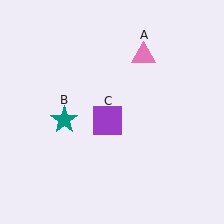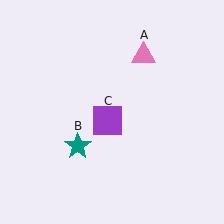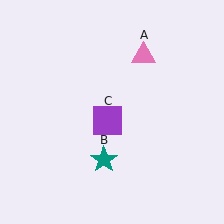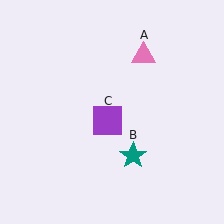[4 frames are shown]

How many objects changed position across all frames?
1 object changed position: teal star (object B).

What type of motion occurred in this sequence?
The teal star (object B) rotated counterclockwise around the center of the scene.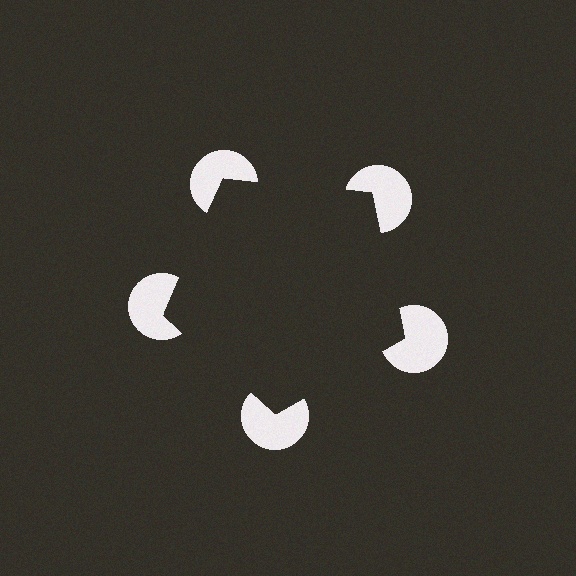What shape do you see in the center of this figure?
An illusory pentagon — its edges are inferred from the aligned wedge cuts in the pac-man discs, not physically drawn.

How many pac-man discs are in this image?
There are 5 — one at each vertex of the illusory pentagon.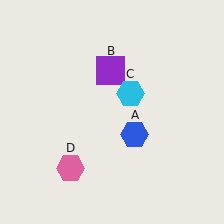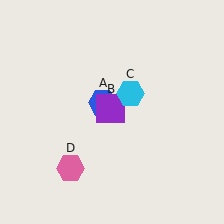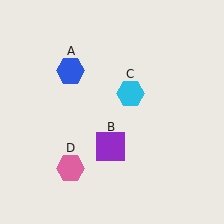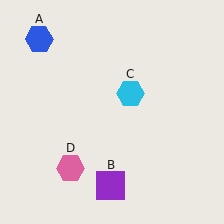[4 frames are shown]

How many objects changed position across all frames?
2 objects changed position: blue hexagon (object A), purple square (object B).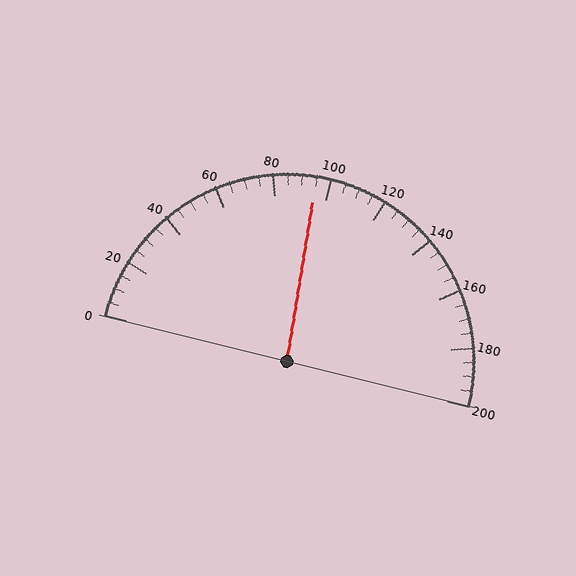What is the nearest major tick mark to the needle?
The nearest major tick mark is 100.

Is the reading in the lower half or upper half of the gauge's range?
The reading is in the lower half of the range (0 to 200).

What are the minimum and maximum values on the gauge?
The gauge ranges from 0 to 200.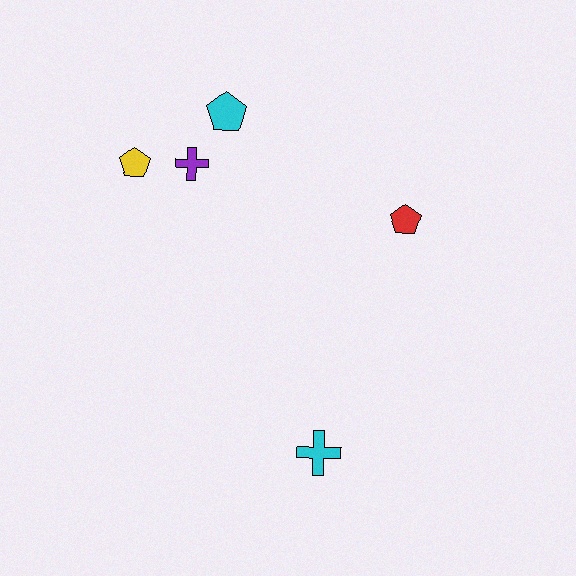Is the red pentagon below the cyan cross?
No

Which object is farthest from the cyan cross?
The cyan pentagon is farthest from the cyan cross.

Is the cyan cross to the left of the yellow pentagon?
No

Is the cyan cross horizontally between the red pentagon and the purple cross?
Yes